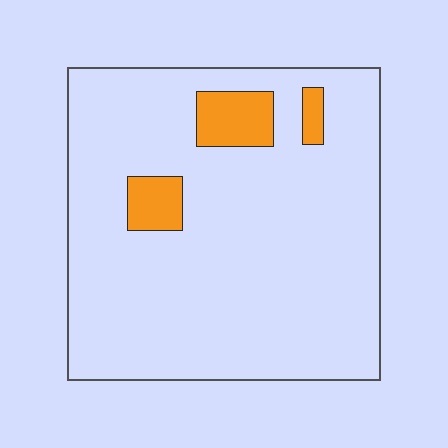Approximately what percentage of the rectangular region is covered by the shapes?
Approximately 10%.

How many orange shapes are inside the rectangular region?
3.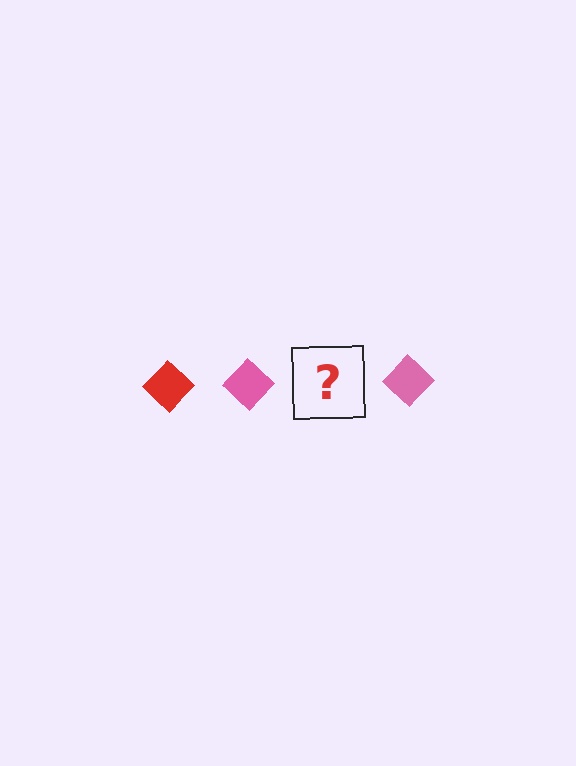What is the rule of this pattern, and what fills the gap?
The rule is that the pattern cycles through red, pink diamonds. The gap should be filled with a red diamond.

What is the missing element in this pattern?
The missing element is a red diamond.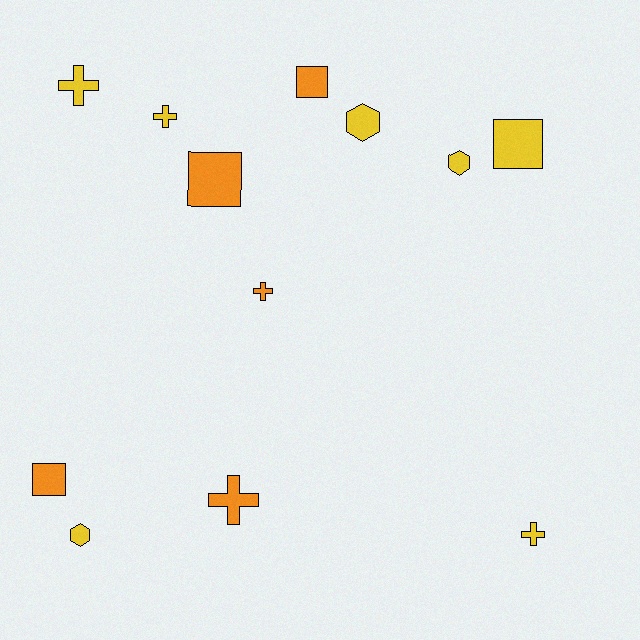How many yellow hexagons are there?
There are 3 yellow hexagons.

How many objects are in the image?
There are 12 objects.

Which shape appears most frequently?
Cross, with 5 objects.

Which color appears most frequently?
Yellow, with 7 objects.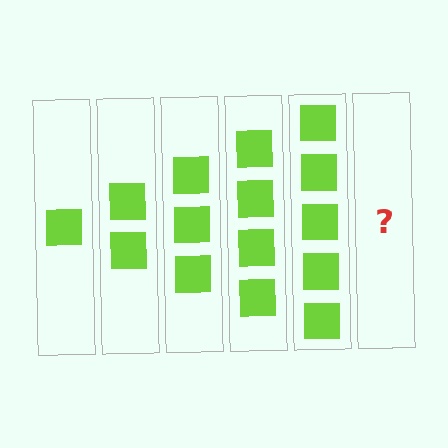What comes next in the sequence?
The next element should be 6 squares.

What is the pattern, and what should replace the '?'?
The pattern is that each step adds one more square. The '?' should be 6 squares.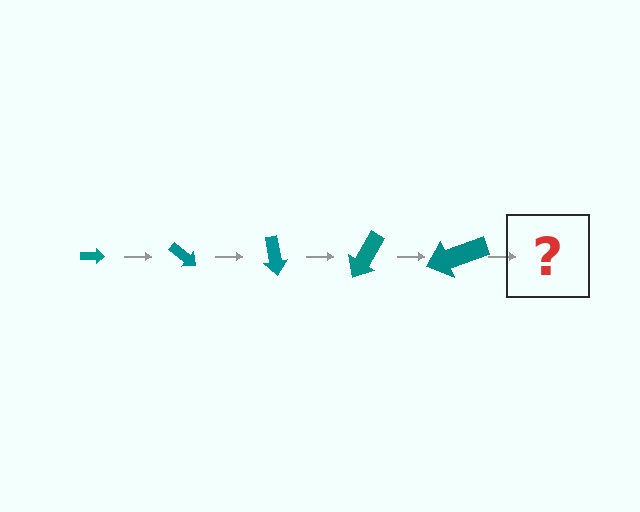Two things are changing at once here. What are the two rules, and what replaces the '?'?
The two rules are that the arrow grows larger each step and it rotates 40 degrees each step. The '?' should be an arrow, larger than the previous one and rotated 200 degrees from the start.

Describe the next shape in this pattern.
It should be an arrow, larger than the previous one and rotated 200 degrees from the start.